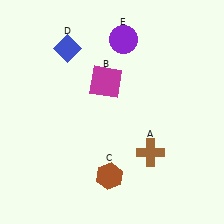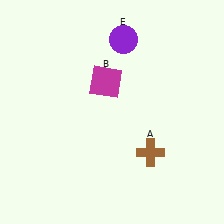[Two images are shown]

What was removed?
The brown hexagon (C), the blue diamond (D) were removed in Image 2.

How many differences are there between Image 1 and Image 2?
There are 2 differences between the two images.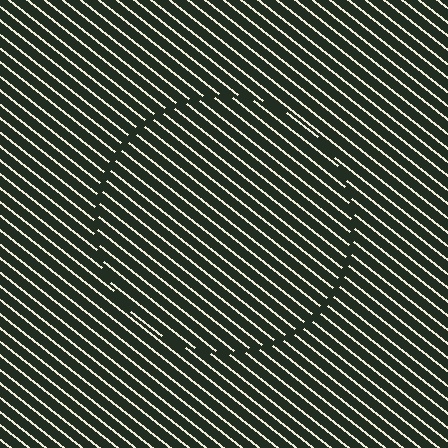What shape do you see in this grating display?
An illusory circle. The interior of the shape contains the same grating, shifted by half a period — the contour is defined by the phase discontinuity where line-ends from the inner and outer gratings abut.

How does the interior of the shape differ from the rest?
The interior of the shape contains the same grating, shifted by half a period — the contour is defined by the phase discontinuity where line-ends from the inner and outer gratings abut.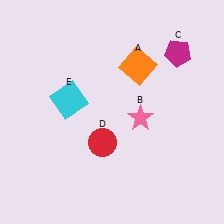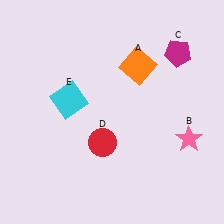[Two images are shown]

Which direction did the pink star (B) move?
The pink star (B) moved right.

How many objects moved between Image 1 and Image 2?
1 object moved between the two images.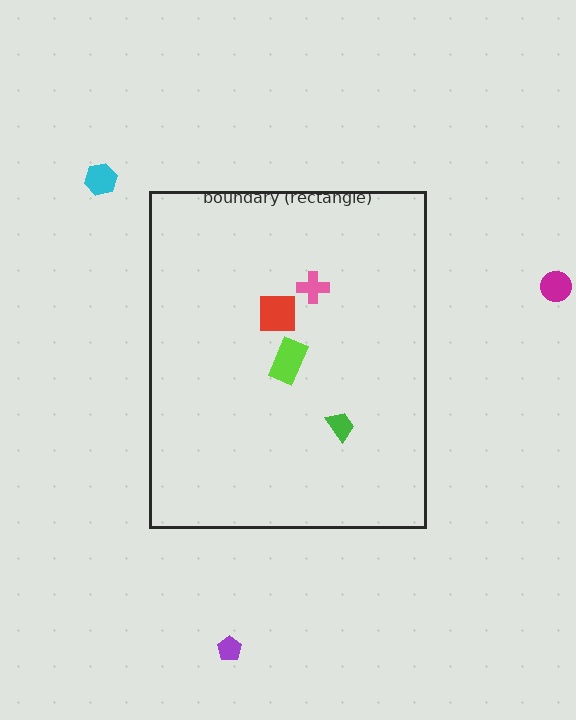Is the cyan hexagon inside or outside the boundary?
Outside.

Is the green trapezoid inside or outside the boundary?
Inside.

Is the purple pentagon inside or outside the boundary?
Outside.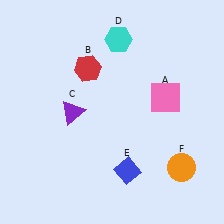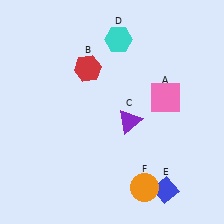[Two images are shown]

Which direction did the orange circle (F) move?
The orange circle (F) moved left.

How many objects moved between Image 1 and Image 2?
3 objects moved between the two images.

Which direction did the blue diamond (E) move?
The blue diamond (E) moved right.